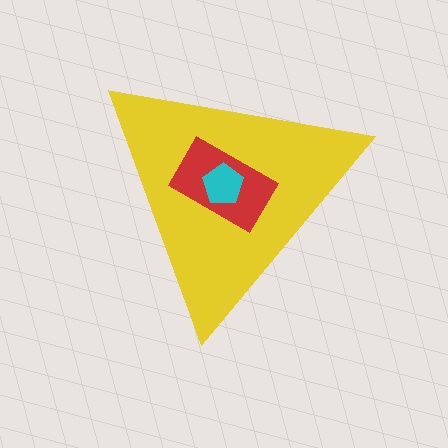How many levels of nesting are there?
3.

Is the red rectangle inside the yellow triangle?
Yes.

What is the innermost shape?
The cyan pentagon.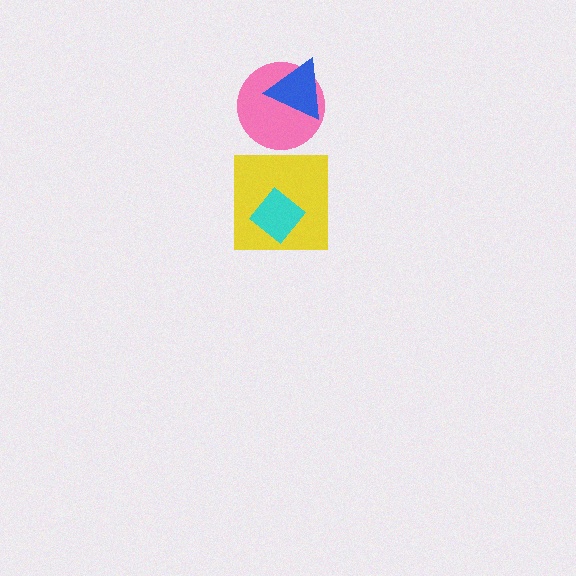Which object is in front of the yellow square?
The cyan diamond is in front of the yellow square.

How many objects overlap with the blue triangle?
1 object overlaps with the blue triangle.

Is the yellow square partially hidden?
Yes, it is partially covered by another shape.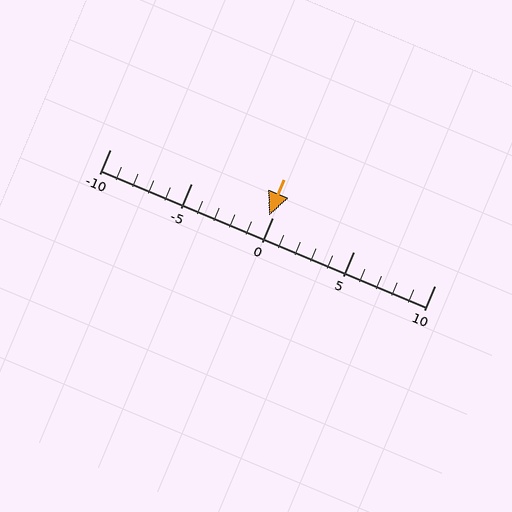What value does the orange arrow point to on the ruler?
The orange arrow points to approximately 0.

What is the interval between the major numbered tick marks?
The major tick marks are spaced 5 units apart.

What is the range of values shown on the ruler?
The ruler shows values from -10 to 10.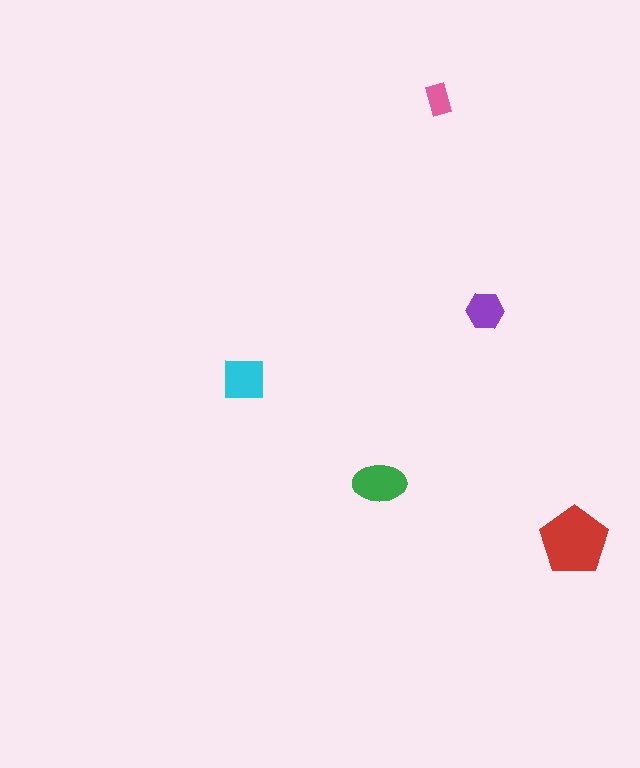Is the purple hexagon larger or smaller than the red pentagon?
Smaller.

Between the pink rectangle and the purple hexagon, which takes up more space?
The purple hexagon.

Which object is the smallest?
The pink rectangle.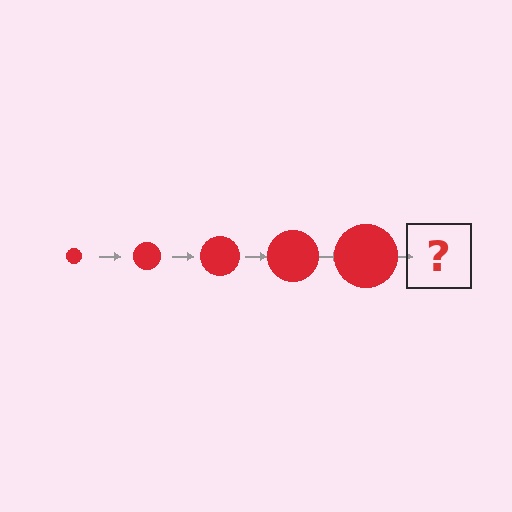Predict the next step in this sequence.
The next step is a red circle, larger than the previous one.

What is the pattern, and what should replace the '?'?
The pattern is that the circle gets progressively larger each step. The '?' should be a red circle, larger than the previous one.